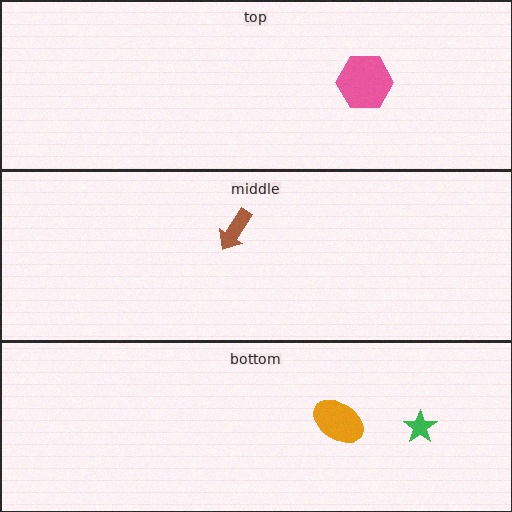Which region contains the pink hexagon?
The top region.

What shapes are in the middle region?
The brown arrow.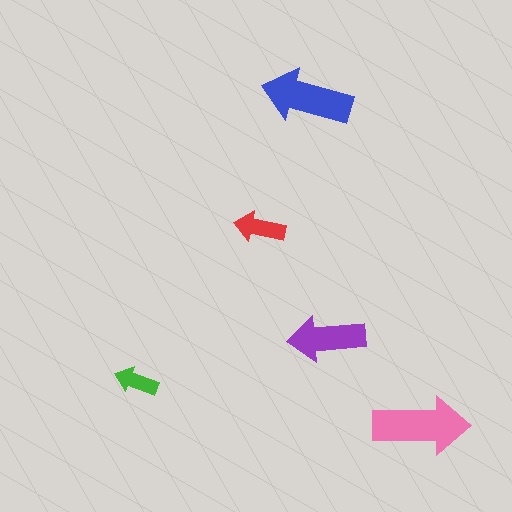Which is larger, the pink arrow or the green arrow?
The pink one.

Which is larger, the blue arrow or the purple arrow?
The blue one.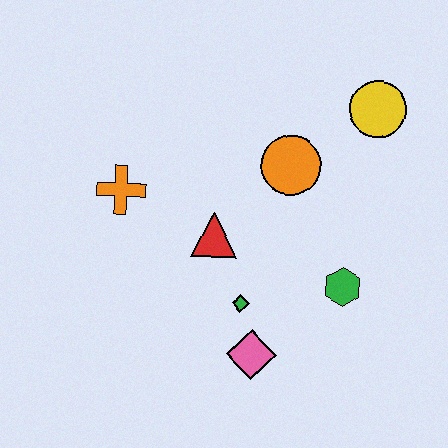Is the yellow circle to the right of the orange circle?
Yes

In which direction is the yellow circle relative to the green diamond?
The yellow circle is above the green diamond.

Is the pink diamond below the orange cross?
Yes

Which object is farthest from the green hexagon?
The orange cross is farthest from the green hexagon.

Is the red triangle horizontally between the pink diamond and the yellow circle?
No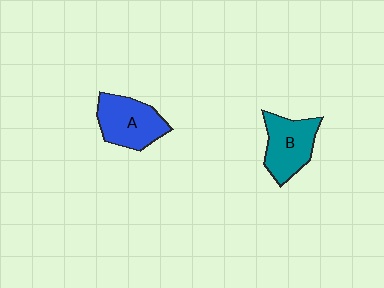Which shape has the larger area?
Shape A (blue).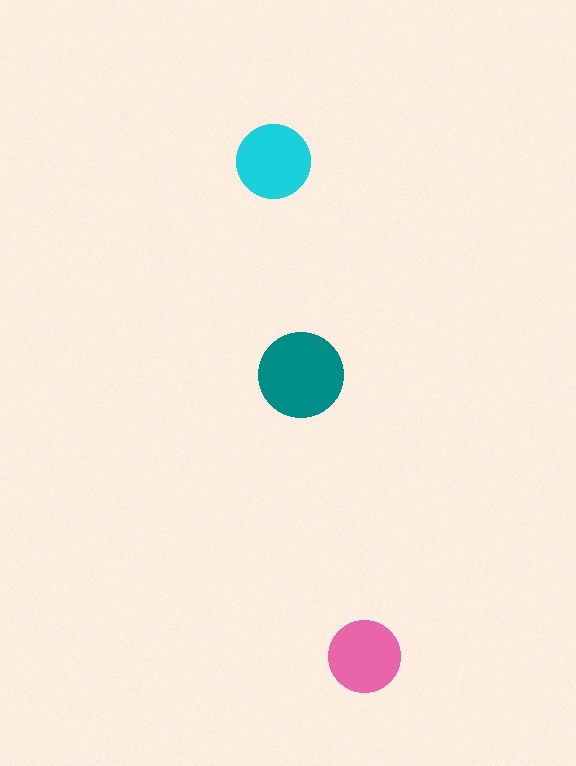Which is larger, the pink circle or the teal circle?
The teal one.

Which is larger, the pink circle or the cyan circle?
The cyan one.